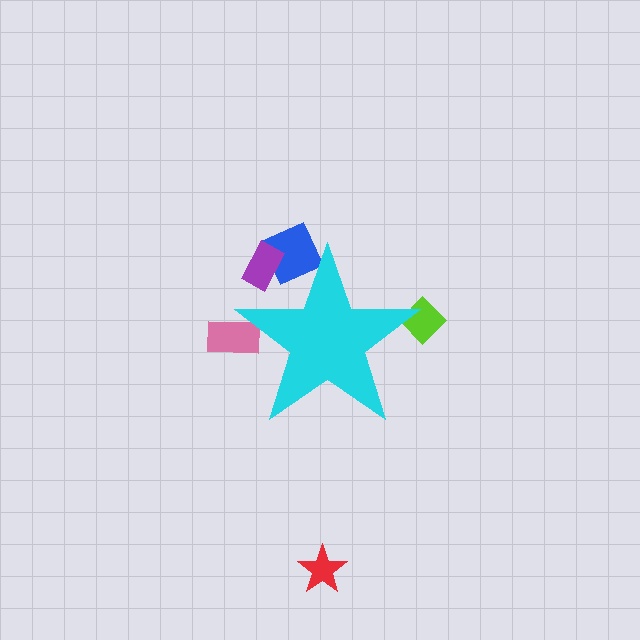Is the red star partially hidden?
No, the red star is fully visible.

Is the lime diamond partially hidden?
Yes, the lime diamond is partially hidden behind the cyan star.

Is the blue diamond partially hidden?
Yes, the blue diamond is partially hidden behind the cyan star.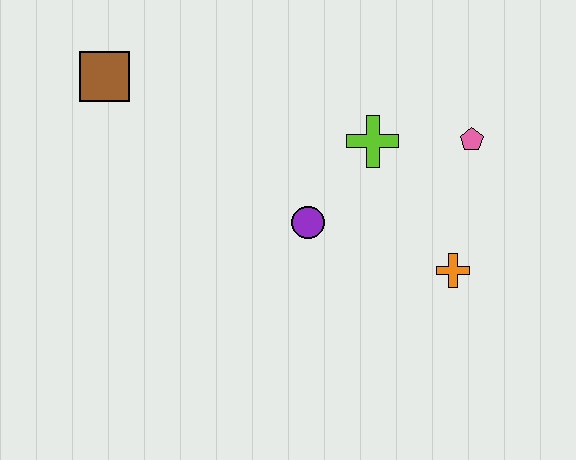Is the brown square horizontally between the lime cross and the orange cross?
No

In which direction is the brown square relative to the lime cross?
The brown square is to the left of the lime cross.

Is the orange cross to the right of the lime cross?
Yes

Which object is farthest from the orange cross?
The brown square is farthest from the orange cross.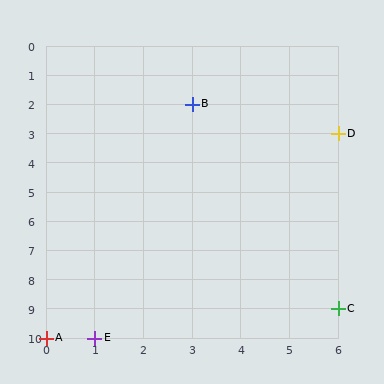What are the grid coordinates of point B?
Point B is at grid coordinates (3, 2).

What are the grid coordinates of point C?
Point C is at grid coordinates (6, 9).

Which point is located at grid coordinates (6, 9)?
Point C is at (6, 9).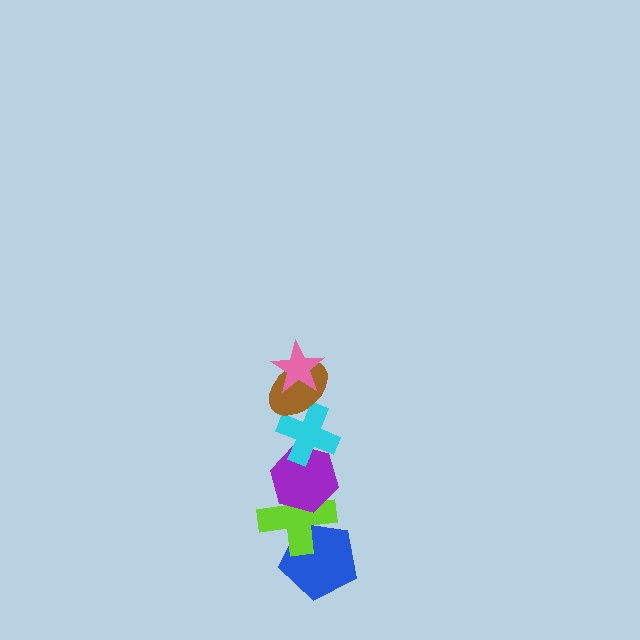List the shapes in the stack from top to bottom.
From top to bottom: the pink star, the brown ellipse, the cyan cross, the purple hexagon, the lime cross, the blue pentagon.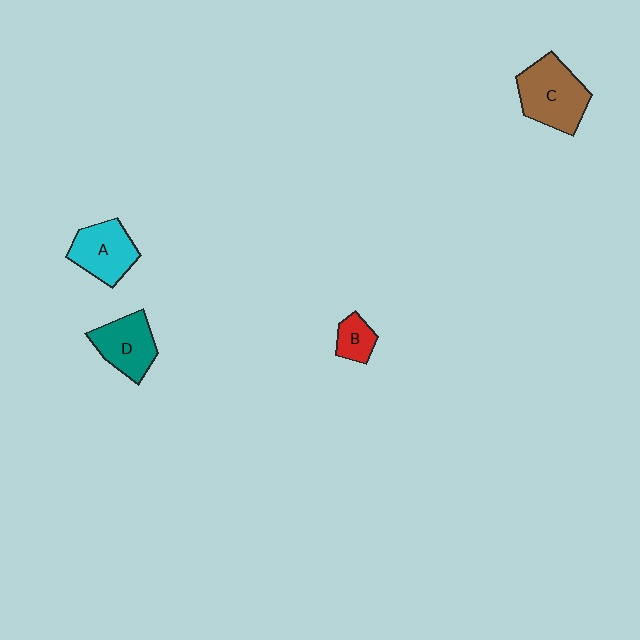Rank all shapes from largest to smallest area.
From largest to smallest: C (brown), A (cyan), D (teal), B (red).